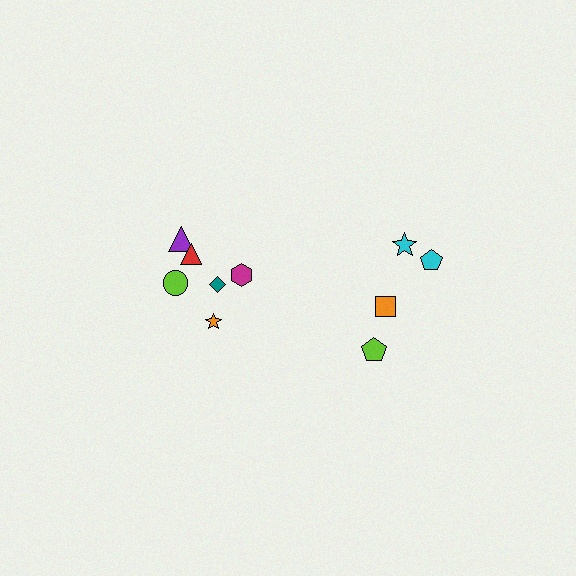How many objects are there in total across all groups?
There are 10 objects.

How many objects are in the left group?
There are 6 objects.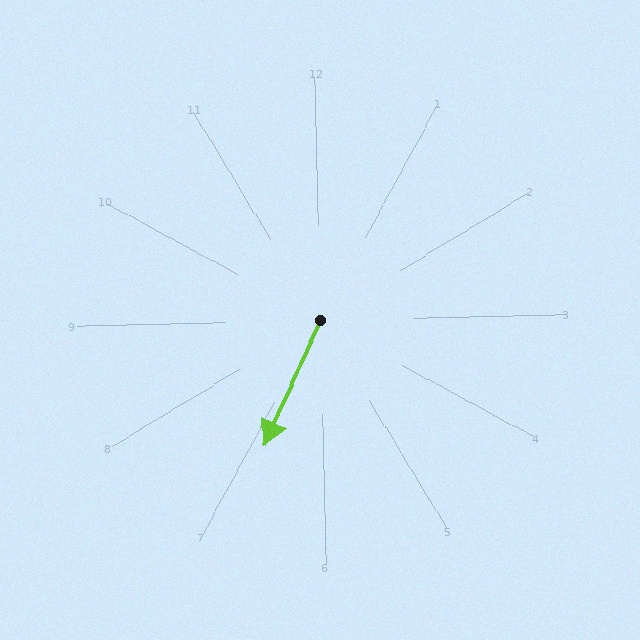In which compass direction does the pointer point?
Southwest.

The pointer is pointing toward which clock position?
Roughly 7 o'clock.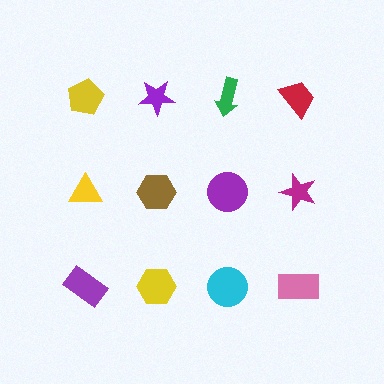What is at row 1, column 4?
A red trapezoid.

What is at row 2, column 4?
A magenta star.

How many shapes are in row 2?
4 shapes.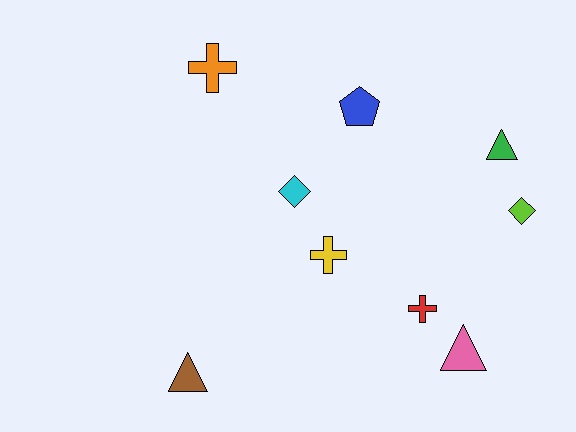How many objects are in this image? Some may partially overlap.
There are 9 objects.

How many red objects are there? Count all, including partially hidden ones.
There is 1 red object.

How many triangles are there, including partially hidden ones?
There are 3 triangles.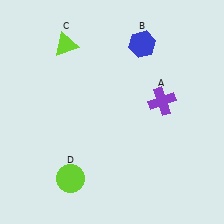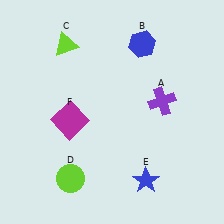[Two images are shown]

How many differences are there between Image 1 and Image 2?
There are 2 differences between the two images.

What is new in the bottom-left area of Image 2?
A magenta square (F) was added in the bottom-left area of Image 2.